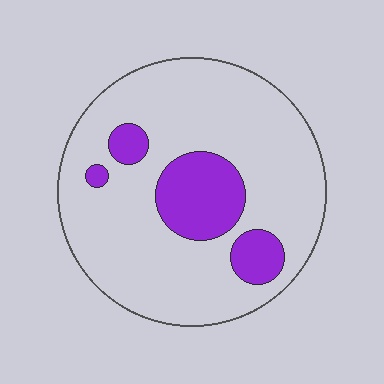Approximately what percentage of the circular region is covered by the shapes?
Approximately 20%.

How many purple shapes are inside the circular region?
4.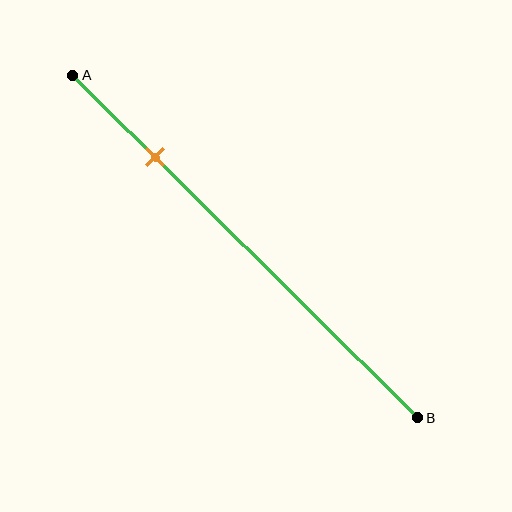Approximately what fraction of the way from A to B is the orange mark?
The orange mark is approximately 25% of the way from A to B.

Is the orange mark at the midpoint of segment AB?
No, the mark is at about 25% from A, not at the 50% midpoint.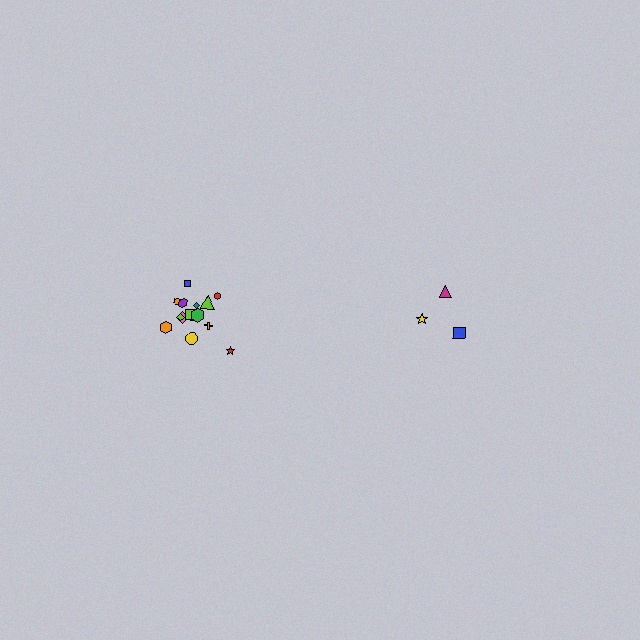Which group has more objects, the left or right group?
The left group.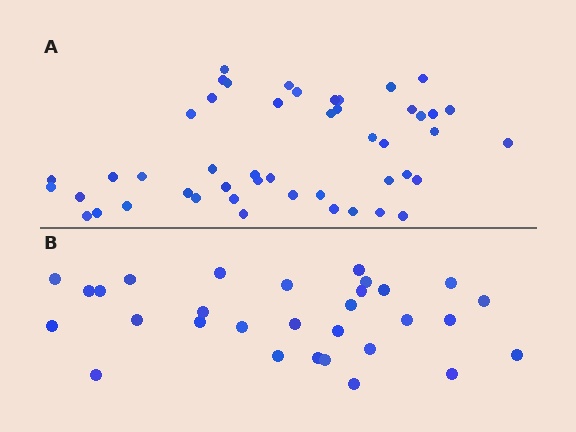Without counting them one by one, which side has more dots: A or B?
Region A (the top region) has more dots.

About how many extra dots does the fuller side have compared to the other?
Region A has approximately 20 more dots than region B.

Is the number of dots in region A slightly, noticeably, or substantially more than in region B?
Region A has substantially more. The ratio is roughly 1.6 to 1.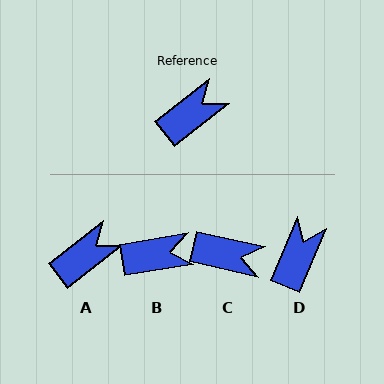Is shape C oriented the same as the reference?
No, it is off by about 51 degrees.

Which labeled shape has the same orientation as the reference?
A.